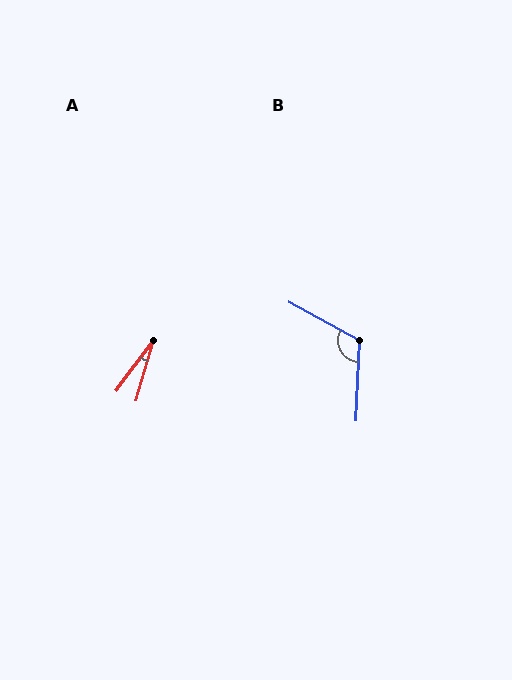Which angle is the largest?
B, at approximately 116 degrees.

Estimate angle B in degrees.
Approximately 116 degrees.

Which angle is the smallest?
A, at approximately 20 degrees.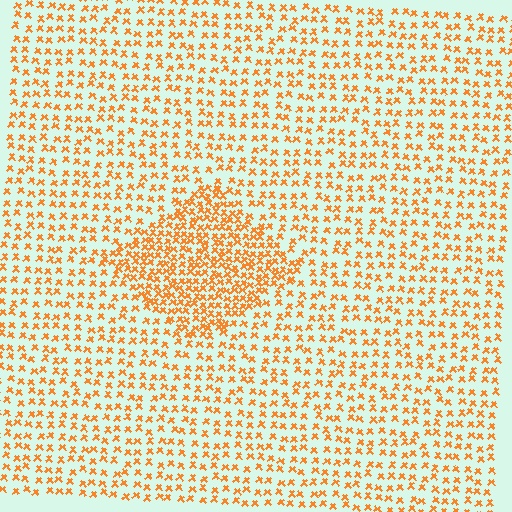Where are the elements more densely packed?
The elements are more densely packed inside the diamond boundary.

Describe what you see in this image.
The image contains small orange elements arranged at two different densities. A diamond-shaped region is visible where the elements are more densely packed than the surrounding area.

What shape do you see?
I see a diamond.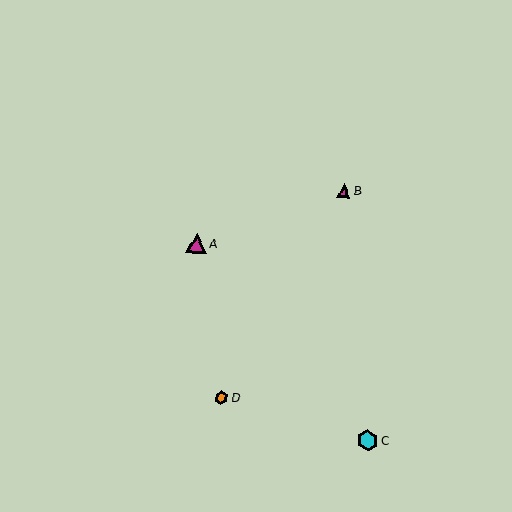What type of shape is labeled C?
Shape C is a cyan hexagon.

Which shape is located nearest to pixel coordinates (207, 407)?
The orange hexagon (labeled D) at (221, 397) is nearest to that location.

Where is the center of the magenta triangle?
The center of the magenta triangle is at (344, 191).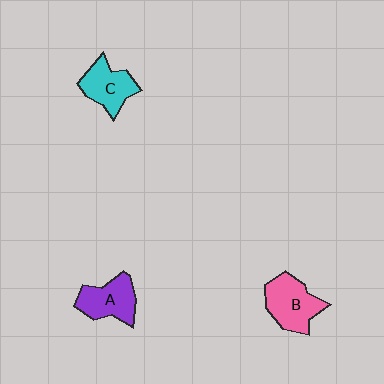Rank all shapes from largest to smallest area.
From largest to smallest: B (pink), A (purple), C (cyan).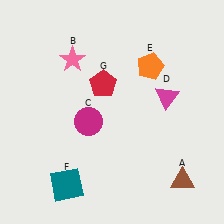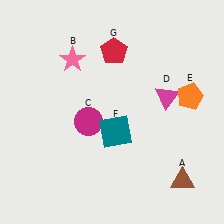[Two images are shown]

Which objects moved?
The objects that moved are: the orange pentagon (E), the teal square (F), the red pentagon (G).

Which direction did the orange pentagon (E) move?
The orange pentagon (E) moved right.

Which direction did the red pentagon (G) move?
The red pentagon (G) moved up.